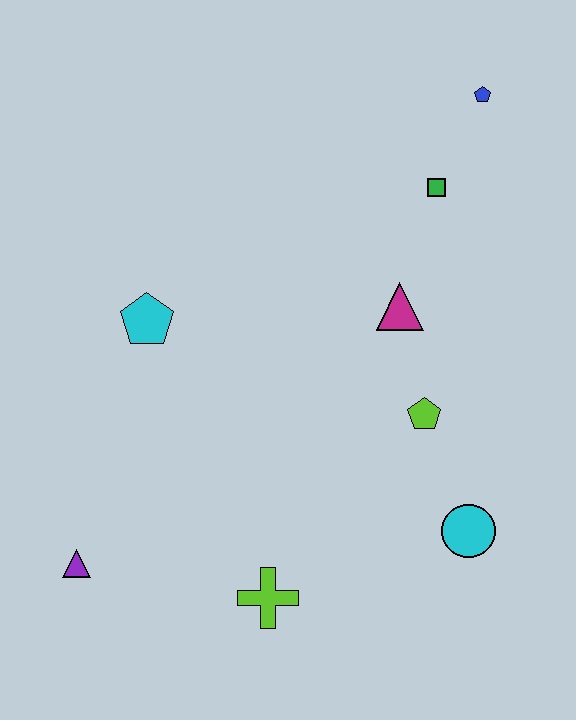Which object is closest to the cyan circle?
The lime pentagon is closest to the cyan circle.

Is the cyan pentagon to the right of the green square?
No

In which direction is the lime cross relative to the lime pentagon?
The lime cross is below the lime pentagon.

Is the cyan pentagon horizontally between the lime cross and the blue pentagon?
No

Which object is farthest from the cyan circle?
The blue pentagon is farthest from the cyan circle.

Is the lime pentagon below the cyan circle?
No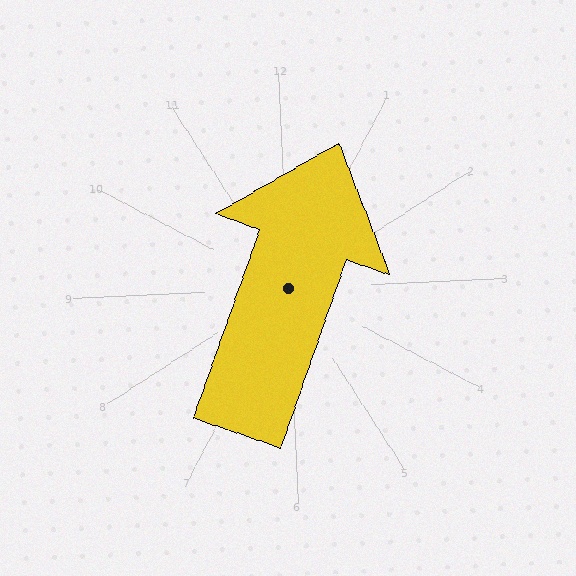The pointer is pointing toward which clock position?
Roughly 1 o'clock.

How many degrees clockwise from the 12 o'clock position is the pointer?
Approximately 22 degrees.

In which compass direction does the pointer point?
North.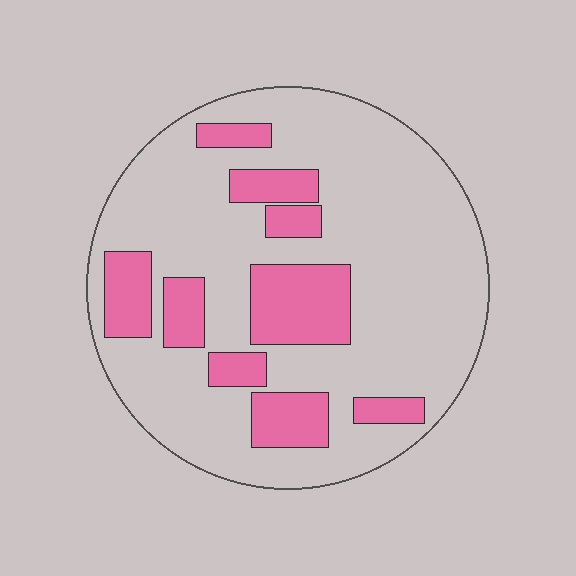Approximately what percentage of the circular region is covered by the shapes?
Approximately 25%.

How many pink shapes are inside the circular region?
9.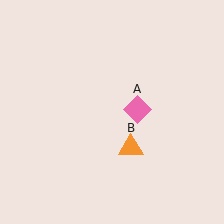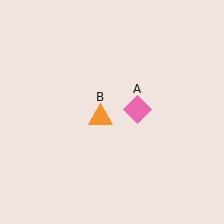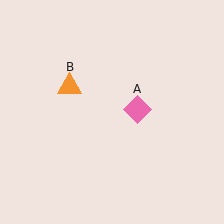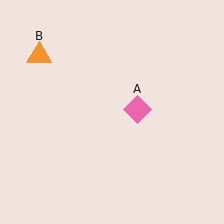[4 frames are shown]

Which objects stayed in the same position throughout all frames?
Pink diamond (object A) remained stationary.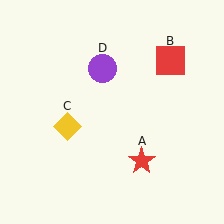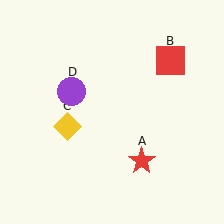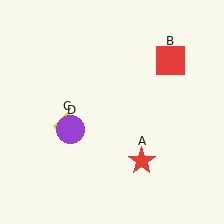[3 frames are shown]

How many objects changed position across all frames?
1 object changed position: purple circle (object D).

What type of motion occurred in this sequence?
The purple circle (object D) rotated counterclockwise around the center of the scene.